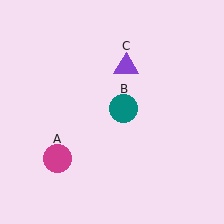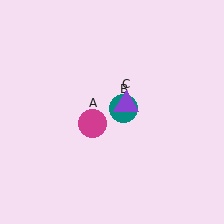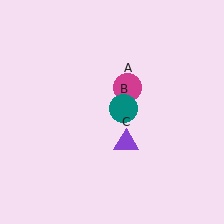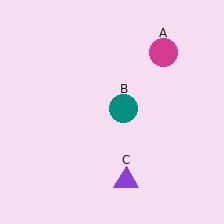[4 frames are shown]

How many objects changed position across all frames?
2 objects changed position: magenta circle (object A), purple triangle (object C).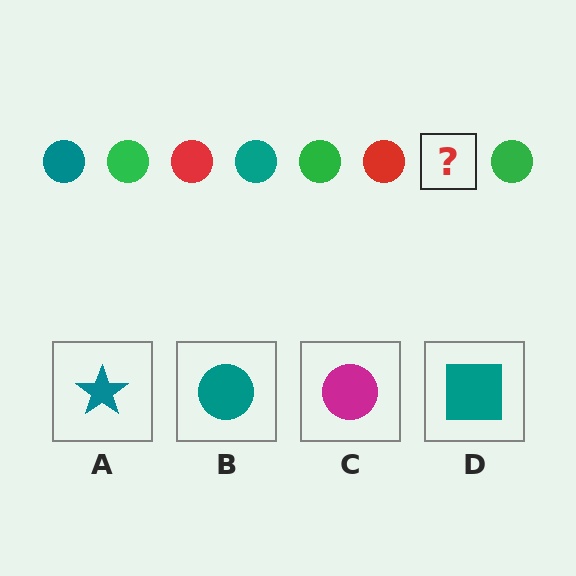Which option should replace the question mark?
Option B.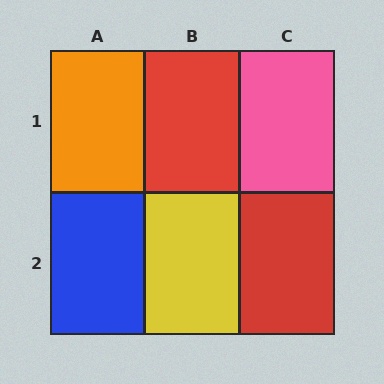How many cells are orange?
1 cell is orange.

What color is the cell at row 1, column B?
Red.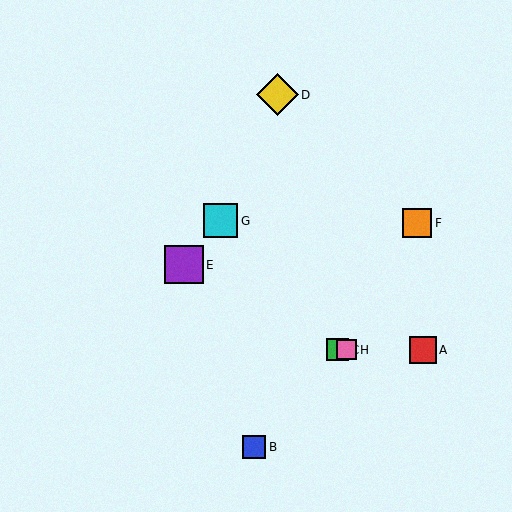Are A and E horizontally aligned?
No, A is at y≈350 and E is at y≈265.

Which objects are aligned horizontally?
Objects A, C, H are aligned horizontally.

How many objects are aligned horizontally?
3 objects (A, C, H) are aligned horizontally.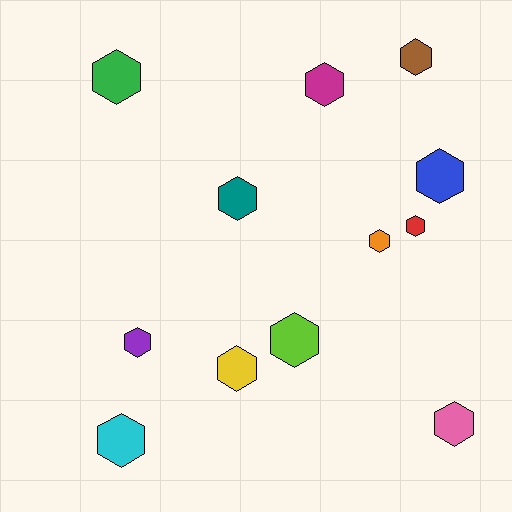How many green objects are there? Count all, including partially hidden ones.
There is 1 green object.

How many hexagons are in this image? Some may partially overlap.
There are 12 hexagons.